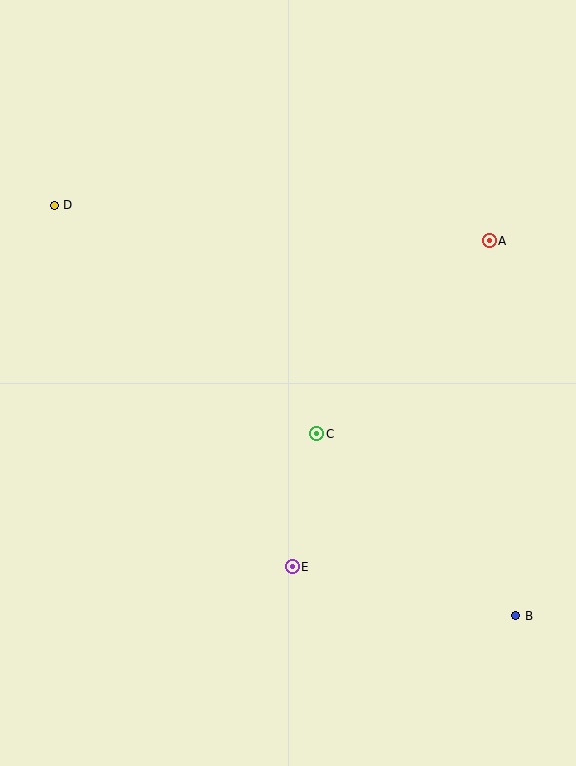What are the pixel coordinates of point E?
Point E is at (292, 567).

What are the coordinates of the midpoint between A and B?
The midpoint between A and B is at (502, 428).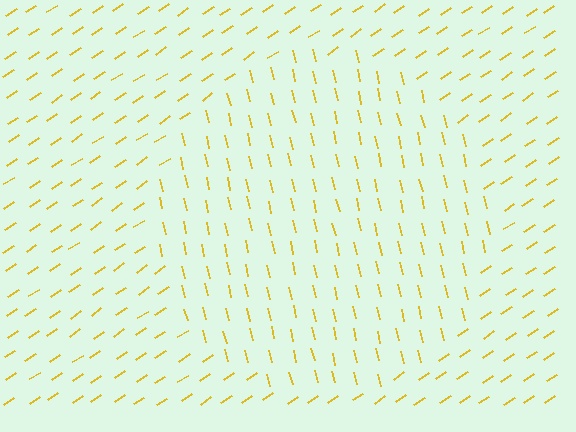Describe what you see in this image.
The image is filled with small yellow line segments. A circle region in the image has lines oriented differently from the surrounding lines, creating a visible texture boundary.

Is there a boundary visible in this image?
Yes, there is a texture boundary formed by a change in line orientation.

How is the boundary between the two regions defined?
The boundary is defined purely by a change in line orientation (approximately 69 degrees difference). All lines are the same color and thickness.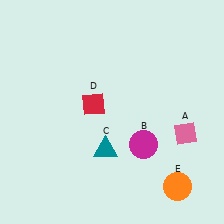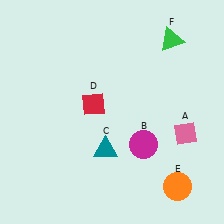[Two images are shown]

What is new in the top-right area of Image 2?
A green triangle (F) was added in the top-right area of Image 2.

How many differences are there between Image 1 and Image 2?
There is 1 difference between the two images.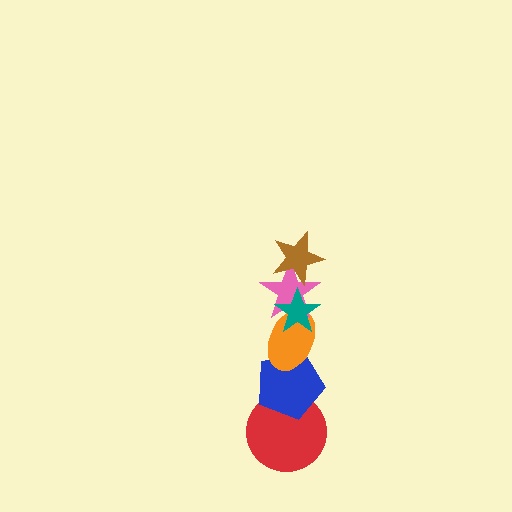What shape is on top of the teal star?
The brown star is on top of the teal star.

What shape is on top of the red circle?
The blue pentagon is on top of the red circle.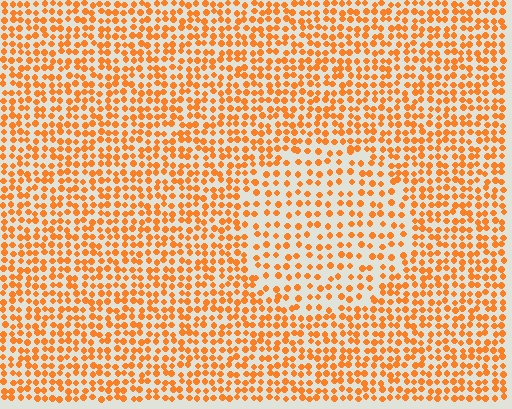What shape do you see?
I see a circle.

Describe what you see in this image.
The image contains small orange elements arranged at two different densities. A circle-shaped region is visible where the elements are less densely packed than the surrounding area.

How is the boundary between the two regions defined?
The boundary is defined by a change in element density (approximately 1.7x ratio). All elements are the same color, size, and shape.